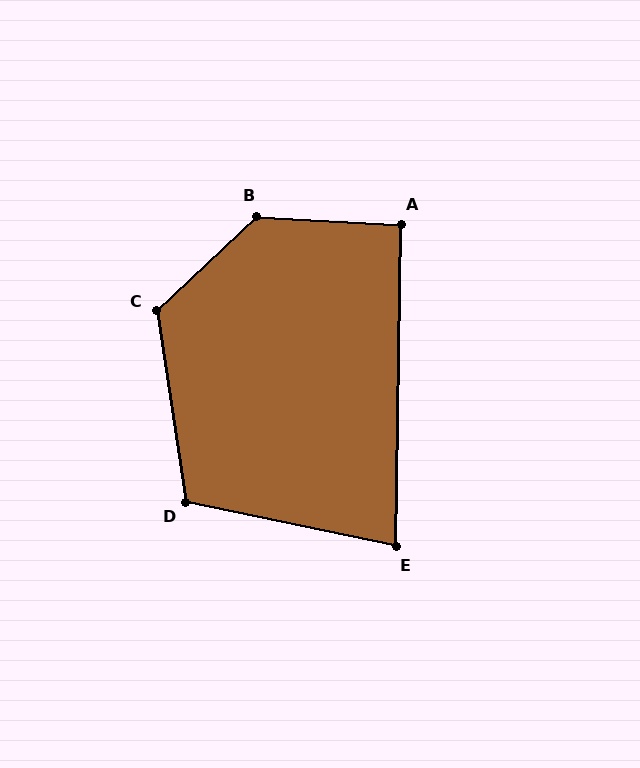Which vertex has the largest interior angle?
B, at approximately 133 degrees.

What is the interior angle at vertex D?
Approximately 110 degrees (obtuse).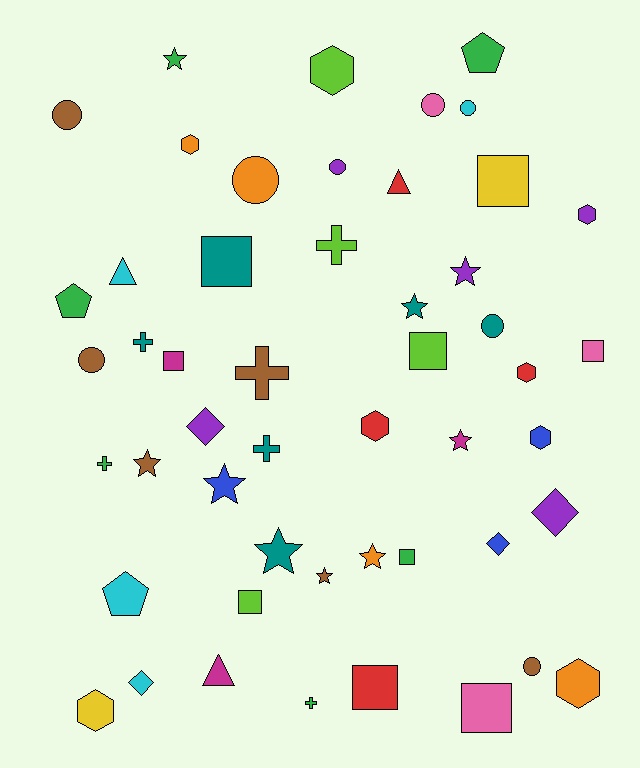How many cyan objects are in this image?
There are 4 cyan objects.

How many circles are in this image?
There are 8 circles.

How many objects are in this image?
There are 50 objects.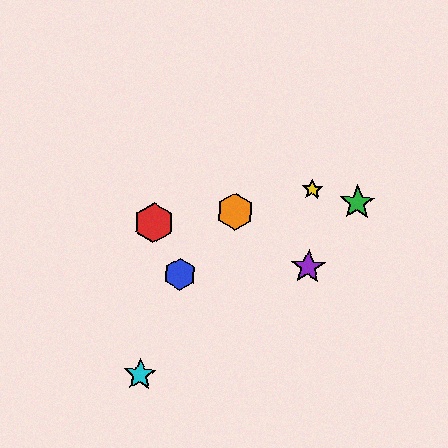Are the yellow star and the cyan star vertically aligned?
No, the yellow star is at x≈312 and the cyan star is at x≈140.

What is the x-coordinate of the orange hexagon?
The orange hexagon is at x≈235.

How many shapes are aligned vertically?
2 shapes (the yellow star, the purple star) are aligned vertically.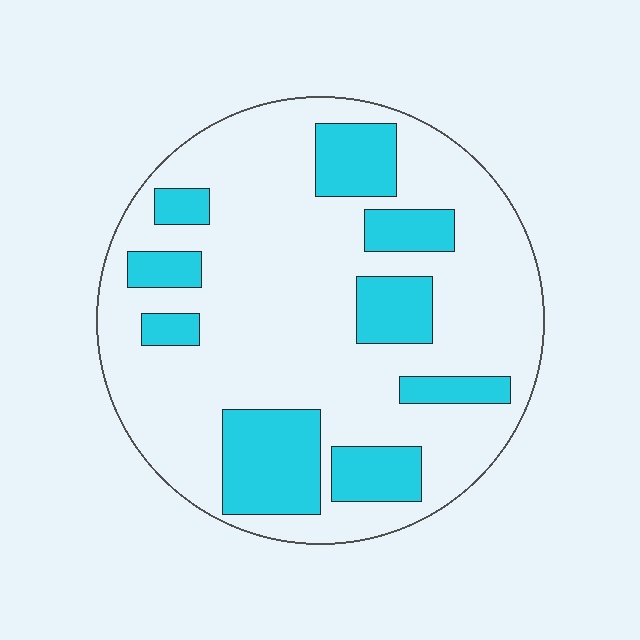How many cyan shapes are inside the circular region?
9.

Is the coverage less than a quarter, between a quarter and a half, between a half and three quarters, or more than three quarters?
Between a quarter and a half.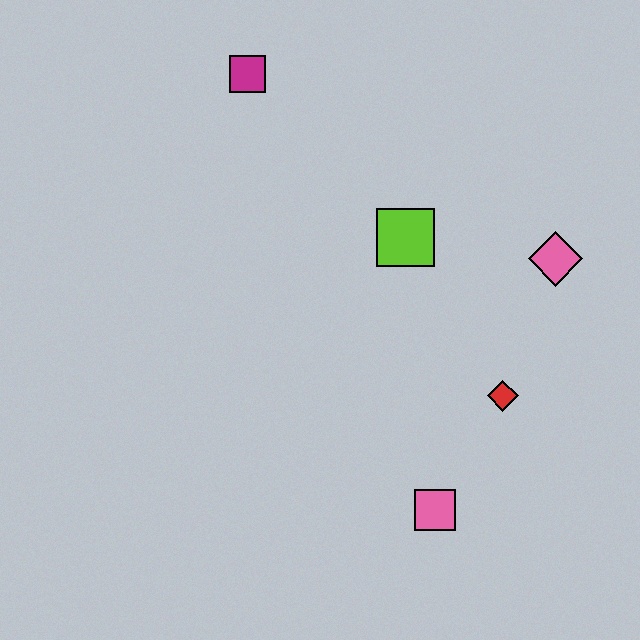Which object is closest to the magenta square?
The lime square is closest to the magenta square.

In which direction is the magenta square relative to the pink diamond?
The magenta square is to the left of the pink diamond.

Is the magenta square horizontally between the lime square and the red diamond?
No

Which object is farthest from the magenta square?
The pink square is farthest from the magenta square.